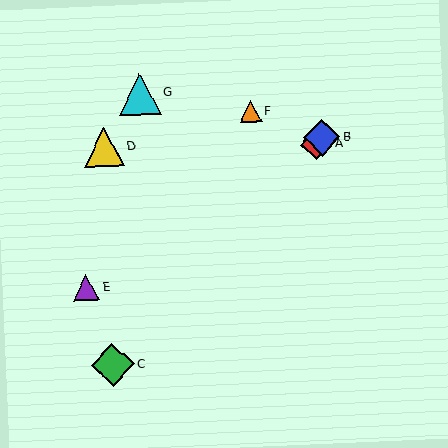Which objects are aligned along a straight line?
Objects A, B, C are aligned along a straight line.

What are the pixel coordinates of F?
Object F is at (250, 111).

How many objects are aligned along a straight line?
3 objects (A, B, C) are aligned along a straight line.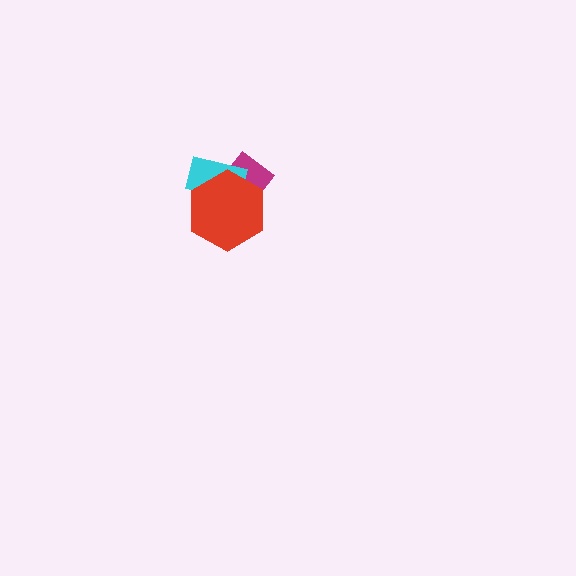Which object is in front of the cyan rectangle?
The red hexagon is in front of the cyan rectangle.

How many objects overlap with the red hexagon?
2 objects overlap with the red hexagon.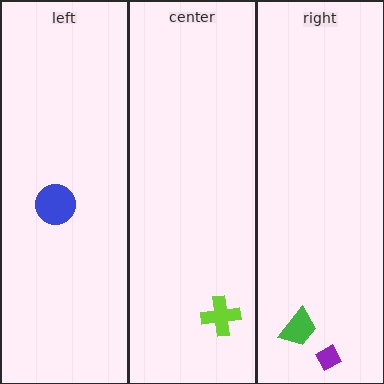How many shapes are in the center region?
1.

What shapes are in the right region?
The green trapezoid, the purple diamond.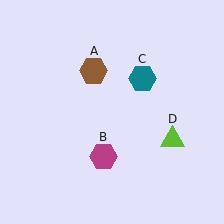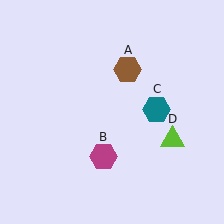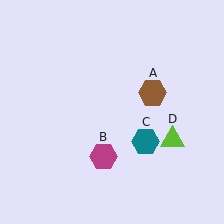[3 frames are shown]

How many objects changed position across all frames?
2 objects changed position: brown hexagon (object A), teal hexagon (object C).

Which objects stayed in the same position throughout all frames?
Magenta hexagon (object B) and lime triangle (object D) remained stationary.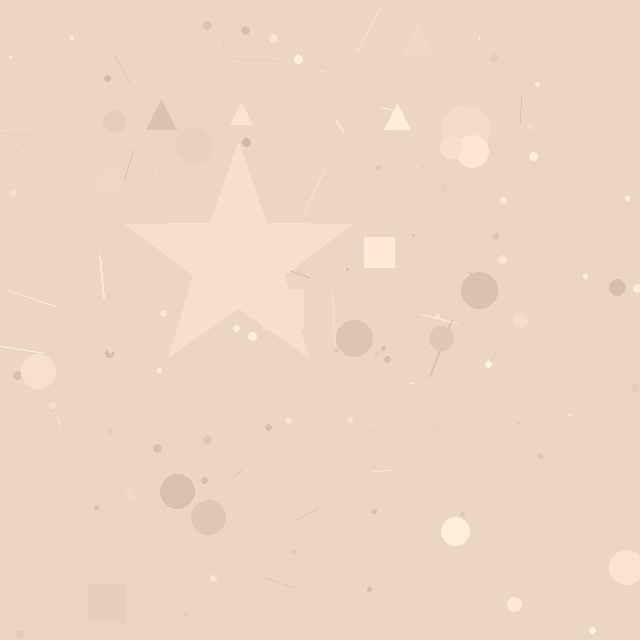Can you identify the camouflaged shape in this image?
The camouflaged shape is a star.